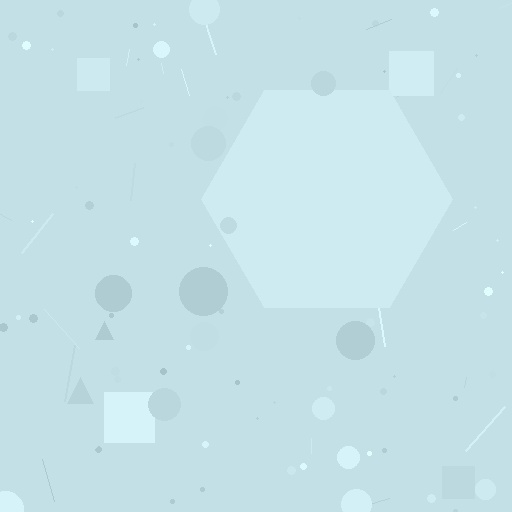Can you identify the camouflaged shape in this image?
The camouflaged shape is a hexagon.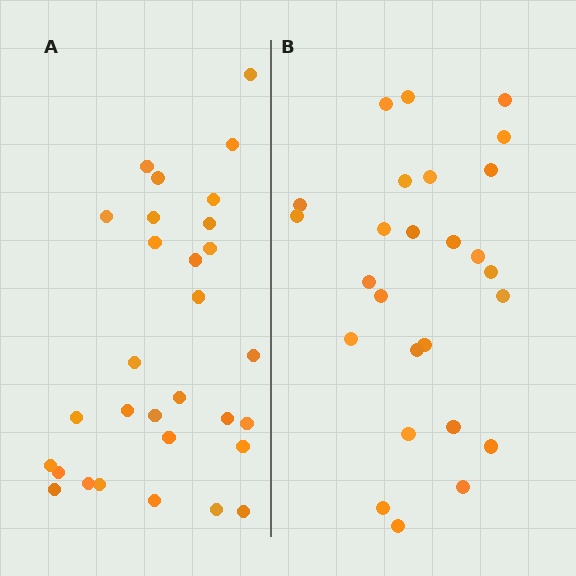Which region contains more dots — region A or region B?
Region A (the left region) has more dots.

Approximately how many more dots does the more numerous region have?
Region A has about 4 more dots than region B.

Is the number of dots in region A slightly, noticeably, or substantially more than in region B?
Region A has only slightly more — the two regions are fairly close. The ratio is roughly 1.2 to 1.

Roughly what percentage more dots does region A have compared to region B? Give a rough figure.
About 15% more.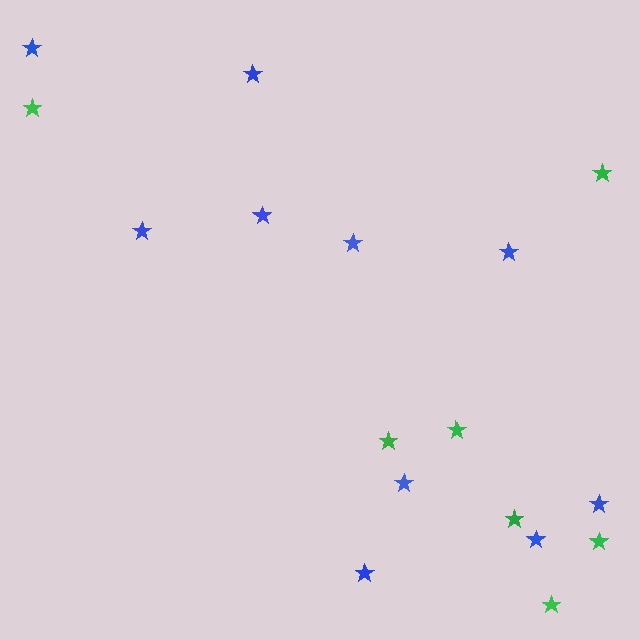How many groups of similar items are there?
There are 2 groups: one group of green stars (7) and one group of blue stars (10).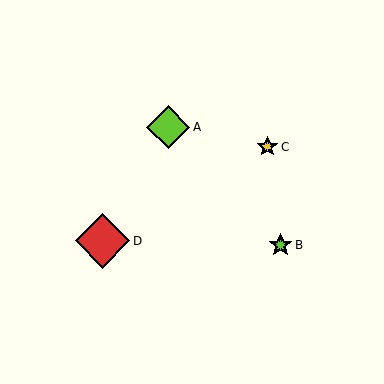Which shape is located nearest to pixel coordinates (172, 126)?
The lime diamond (labeled A) at (168, 127) is nearest to that location.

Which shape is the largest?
The red diamond (labeled D) is the largest.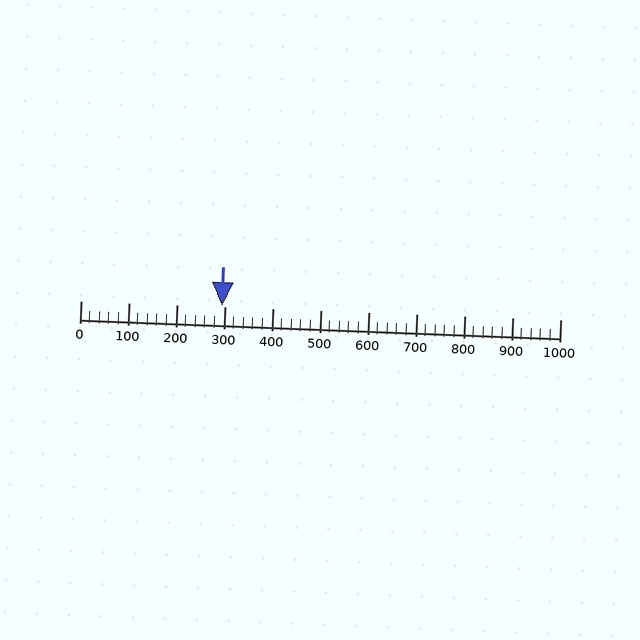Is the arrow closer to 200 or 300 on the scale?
The arrow is closer to 300.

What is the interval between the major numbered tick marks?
The major tick marks are spaced 100 units apart.